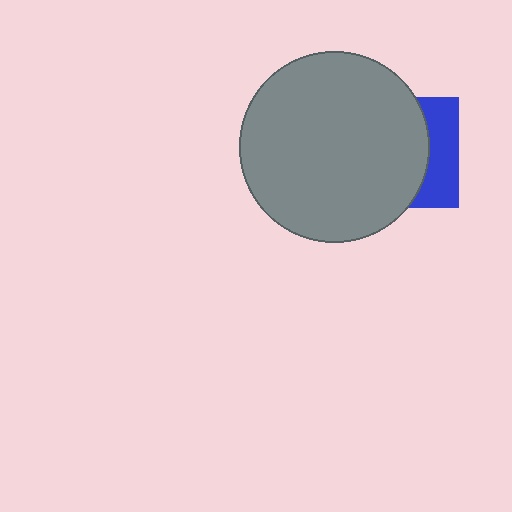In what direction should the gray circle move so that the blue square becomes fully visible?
The gray circle should move left. That is the shortest direction to clear the overlap and leave the blue square fully visible.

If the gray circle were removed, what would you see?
You would see the complete blue square.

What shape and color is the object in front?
The object in front is a gray circle.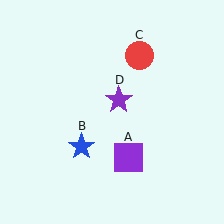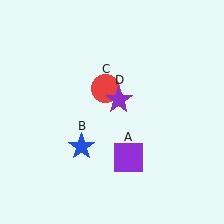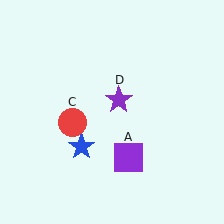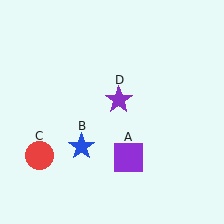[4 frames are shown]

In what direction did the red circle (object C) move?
The red circle (object C) moved down and to the left.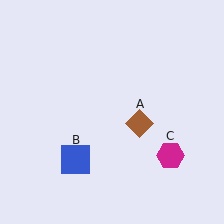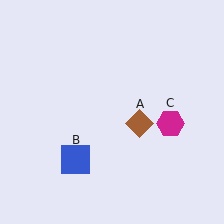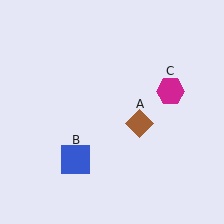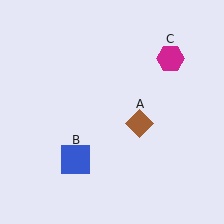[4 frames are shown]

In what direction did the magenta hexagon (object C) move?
The magenta hexagon (object C) moved up.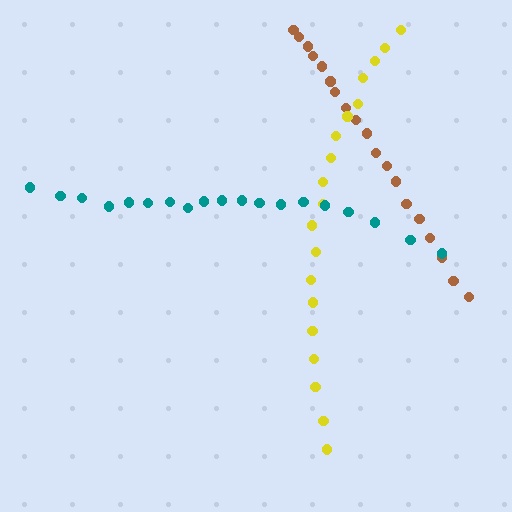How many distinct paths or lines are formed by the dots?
There are 3 distinct paths.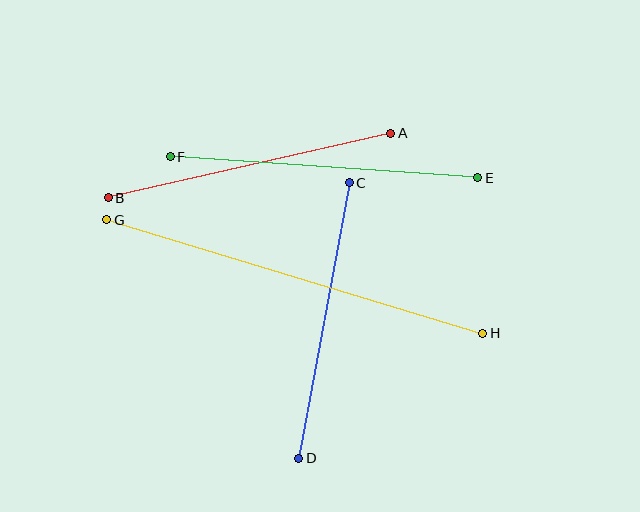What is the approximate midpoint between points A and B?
The midpoint is at approximately (249, 166) pixels.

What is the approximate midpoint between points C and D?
The midpoint is at approximately (324, 321) pixels.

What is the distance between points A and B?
The distance is approximately 290 pixels.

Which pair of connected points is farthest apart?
Points G and H are farthest apart.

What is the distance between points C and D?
The distance is approximately 280 pixels.